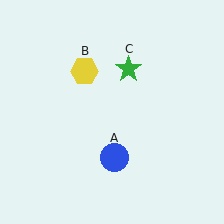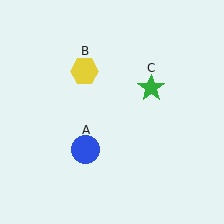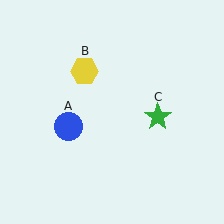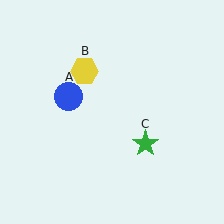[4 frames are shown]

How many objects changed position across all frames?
2 objects changed position: blue circle (object A), green star (object C).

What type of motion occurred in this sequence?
The blue circle (object A), green star (object C) rotated clockwise around the center of the scene.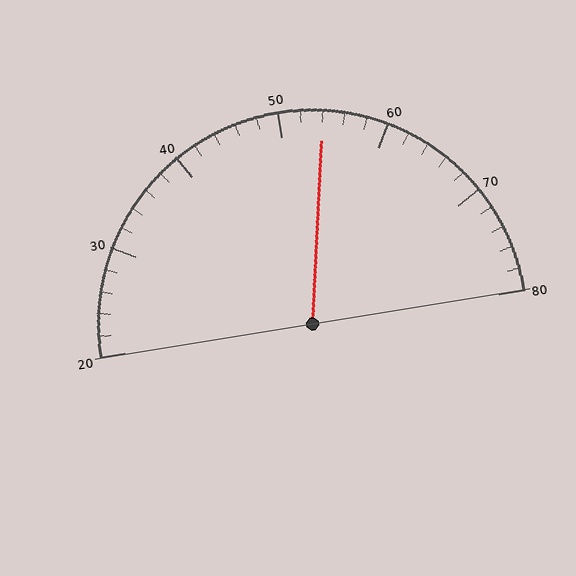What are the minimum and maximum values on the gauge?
The gauge ranges from 20 to 80.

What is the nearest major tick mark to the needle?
The nearest major tick mark is 50.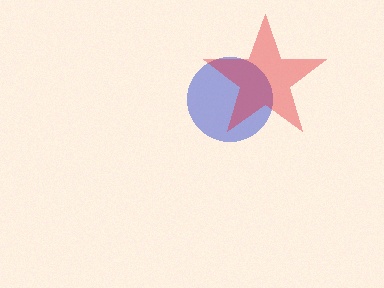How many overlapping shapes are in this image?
There are 2 overlapping shapes in the image.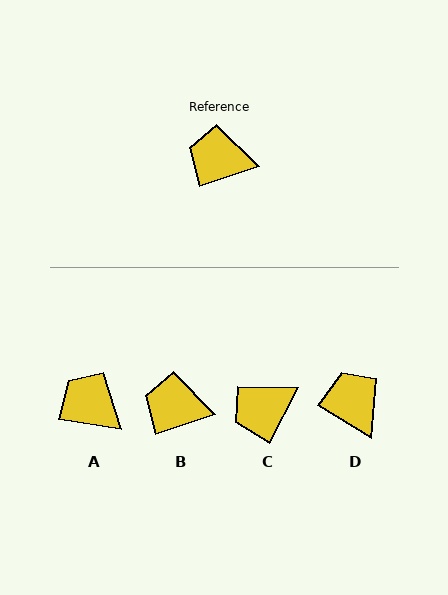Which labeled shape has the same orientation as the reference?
B.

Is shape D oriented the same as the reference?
No, it is off by about 50 degrees.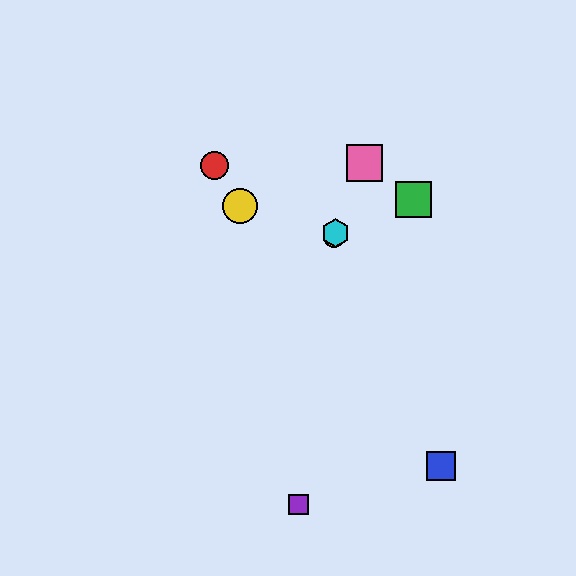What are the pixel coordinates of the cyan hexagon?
The cyan hexagon is at (335, 233).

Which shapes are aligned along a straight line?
The orange circle, the cyan hexagon, the pink square are aligned along a straight line.